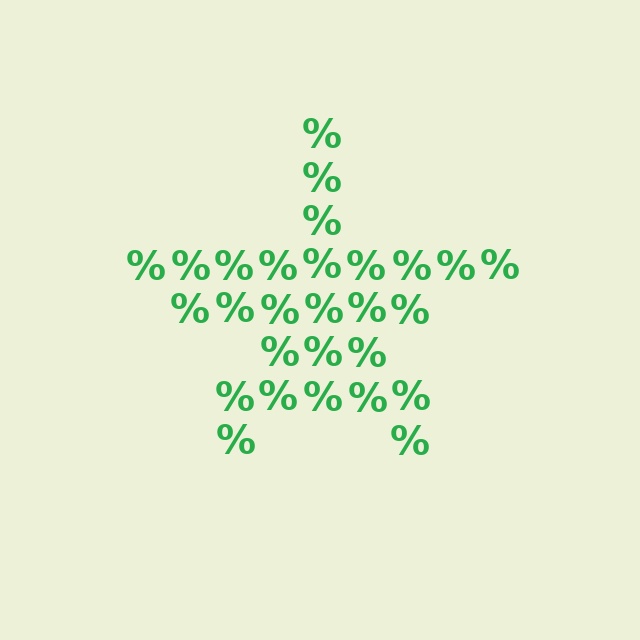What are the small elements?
The small elements are percent signs.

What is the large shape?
The large shape is a star.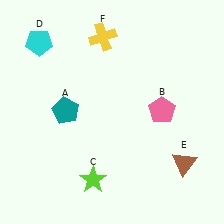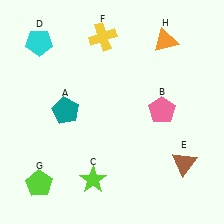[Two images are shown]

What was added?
A lime pentagon (G), an orange triangle (H) were added in Image 2.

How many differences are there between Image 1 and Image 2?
There are 2 differences between the two images.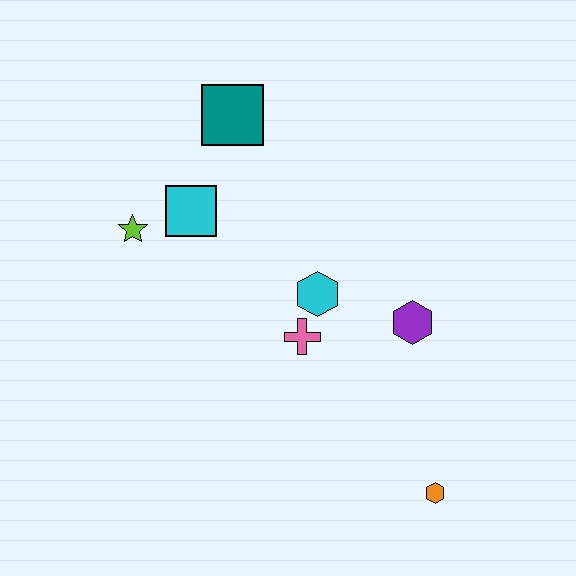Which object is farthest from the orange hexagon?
The teal square is farthest from the orange hexagon.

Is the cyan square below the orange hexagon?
No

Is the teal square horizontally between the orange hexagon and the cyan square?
Yes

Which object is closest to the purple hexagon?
The cyan hexagon is closest to the purple hexagon.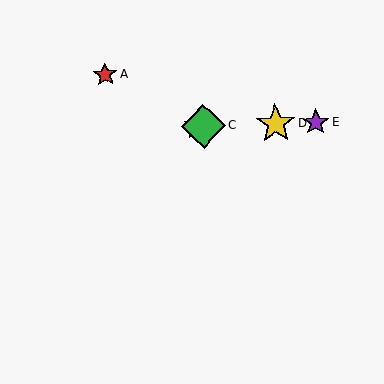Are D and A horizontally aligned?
No, D is at y≈124 and A is at y≈75.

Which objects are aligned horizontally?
Objects B, C, D, E are aligned horizontally.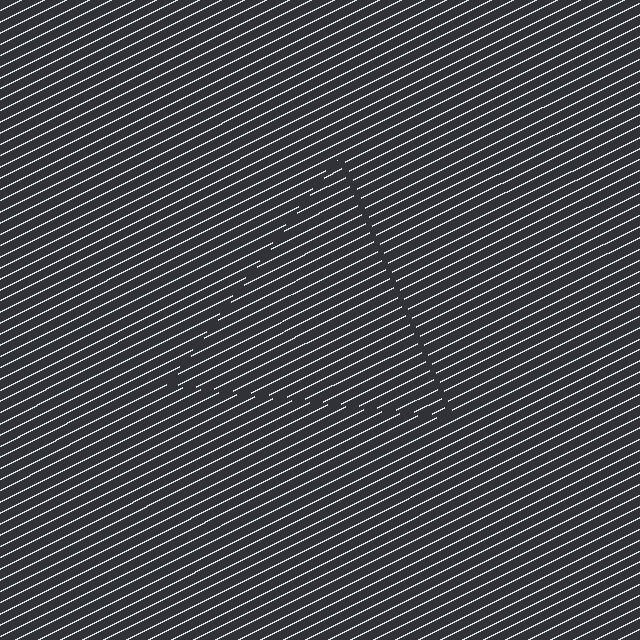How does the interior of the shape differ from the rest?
The interior of the shape contains the same grating, shifted by half a period — the contour is defined by the phase discontinuity where line-ends from the inner and outer gratings abut.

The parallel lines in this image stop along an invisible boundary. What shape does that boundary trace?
An illusory triangle. The interior of the shape contains the same grating, shifted by half a period — the contour is defined by the phase discontinuity where line-ends from the inner and outer gratings abut.